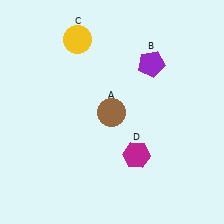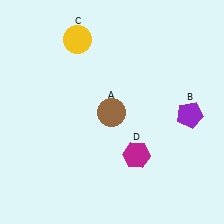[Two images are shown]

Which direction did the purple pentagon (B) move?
The purple pentagon (B) moved down.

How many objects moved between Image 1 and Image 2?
1 object moved between the two images.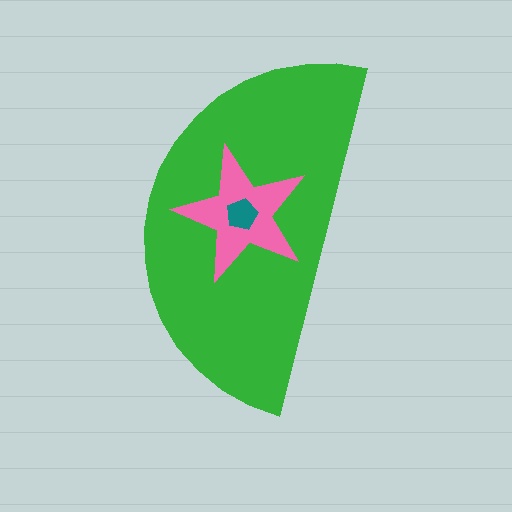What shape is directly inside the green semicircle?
The pink star.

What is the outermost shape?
The green semicircle.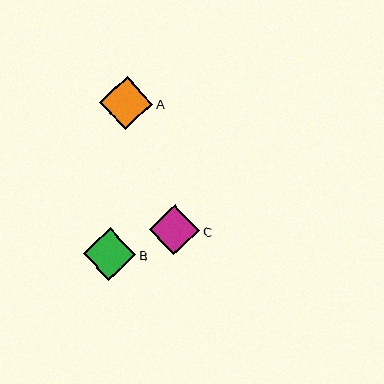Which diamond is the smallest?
Diamond C is the smallest with a size of approximately 50 pixels.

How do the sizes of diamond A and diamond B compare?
Diamond A and diamond B are approximately the same size.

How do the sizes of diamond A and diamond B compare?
Diamond A and diamond B are approximately the same size.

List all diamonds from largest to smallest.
From largest to smallest: A, B, C.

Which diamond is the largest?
Diamond A is the largest with a size of approximately 53 pixels.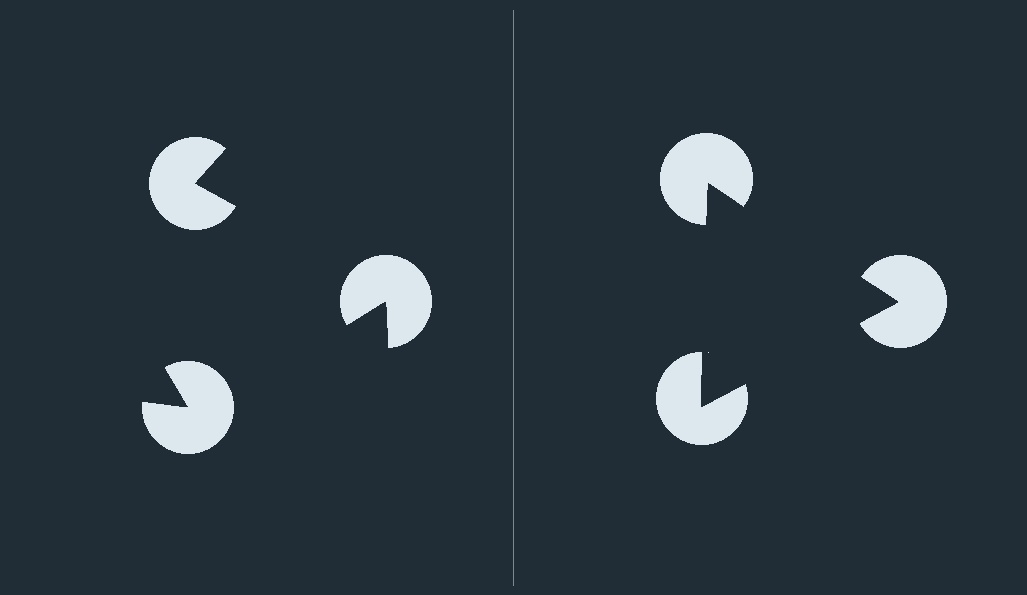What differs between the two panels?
The pac-man discs are positioned identically on both sides; only the wedge orientations differ. On the right they align to a triangle; on the left they are misaligned.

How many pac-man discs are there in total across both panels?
6 — 3 on each side.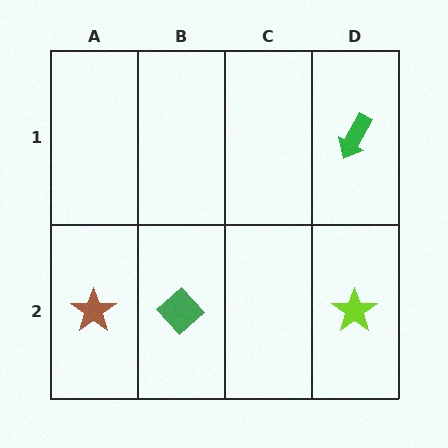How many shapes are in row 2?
3 shapes.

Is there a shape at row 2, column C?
No, that cell is empty.